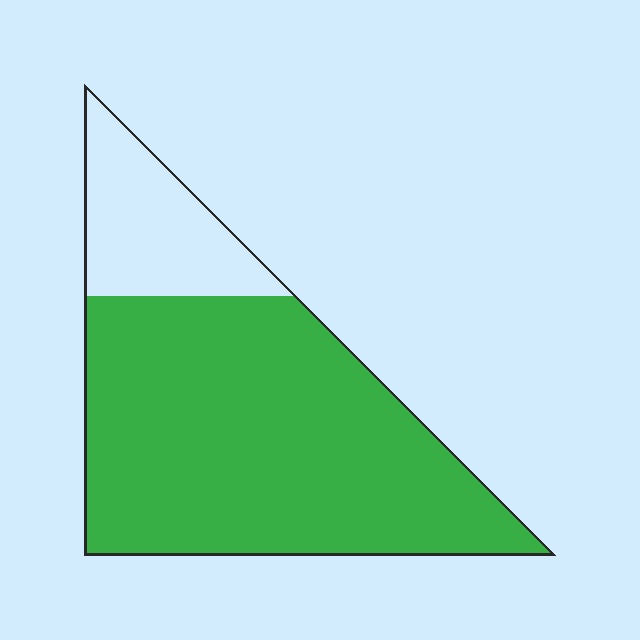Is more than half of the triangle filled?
Yes.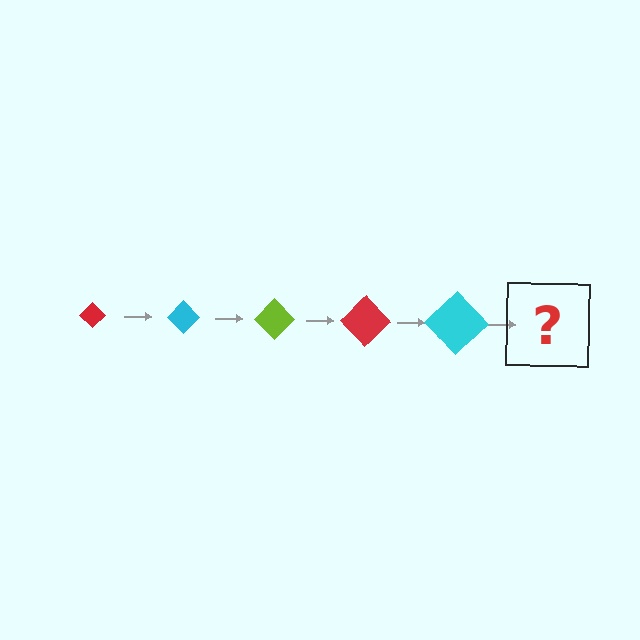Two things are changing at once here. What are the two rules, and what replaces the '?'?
The two rules are that the diamond grows larger each step and the color cycles through red, cyan, and lime. The '?' should be a lime diamond, larger than the previous one.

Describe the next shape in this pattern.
It should be a lime diamond, larger than the previous one.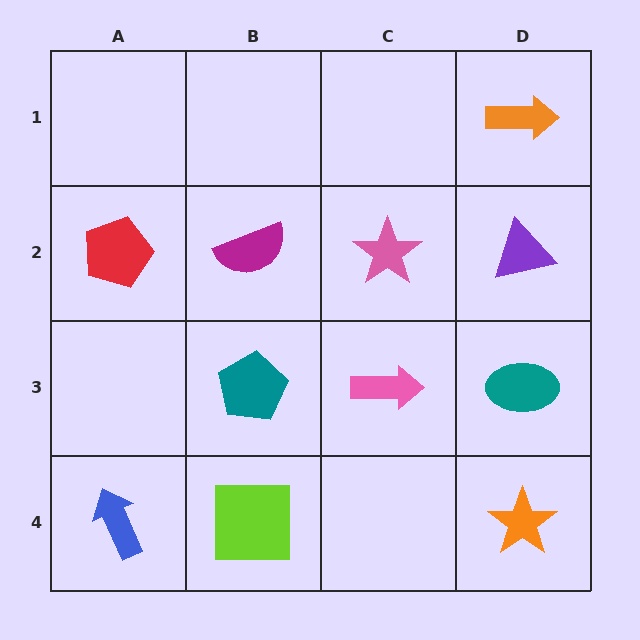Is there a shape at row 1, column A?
No, that cell is empty.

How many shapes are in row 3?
3 shapes.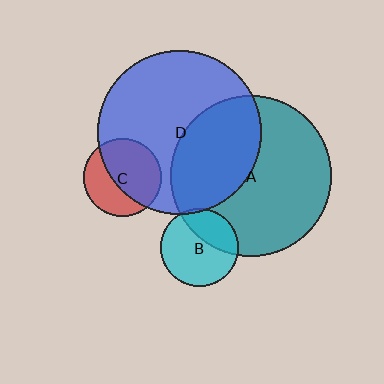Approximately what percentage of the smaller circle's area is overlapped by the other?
Approximately 60%.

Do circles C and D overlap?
Yes.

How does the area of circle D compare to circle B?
Approximately 4.4 times.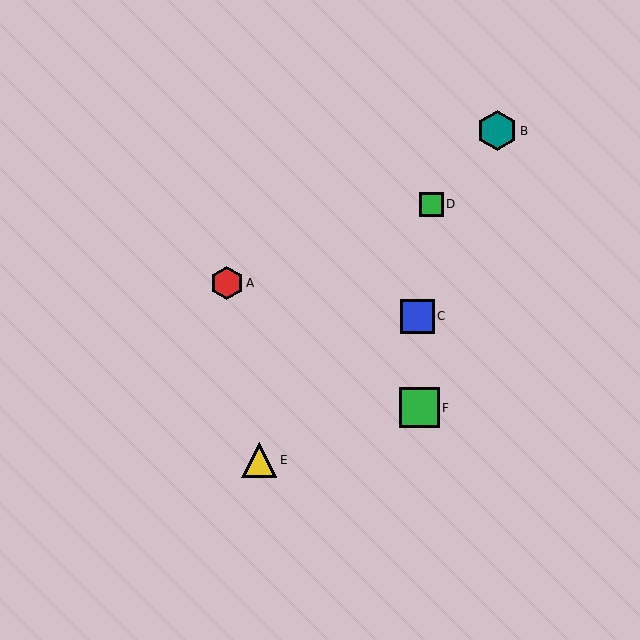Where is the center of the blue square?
The center of the blue square is at (417, 316).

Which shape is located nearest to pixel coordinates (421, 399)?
The green square (labeled F) at (419, 408) is nearest to that location.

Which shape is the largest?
The teal hexagon (labeled B) is the largest.